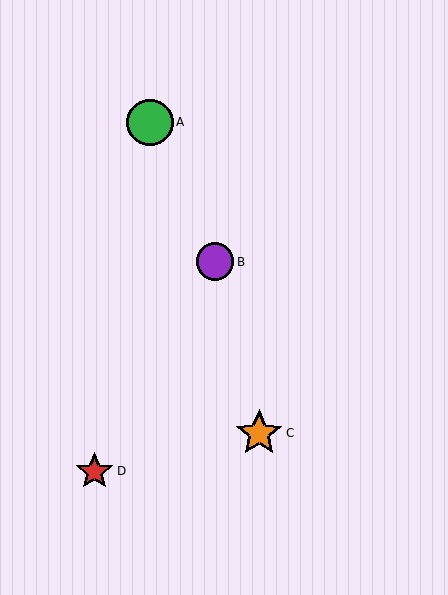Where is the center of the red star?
The center of the red star is at (95, 471).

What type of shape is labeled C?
Shape C is an orange star.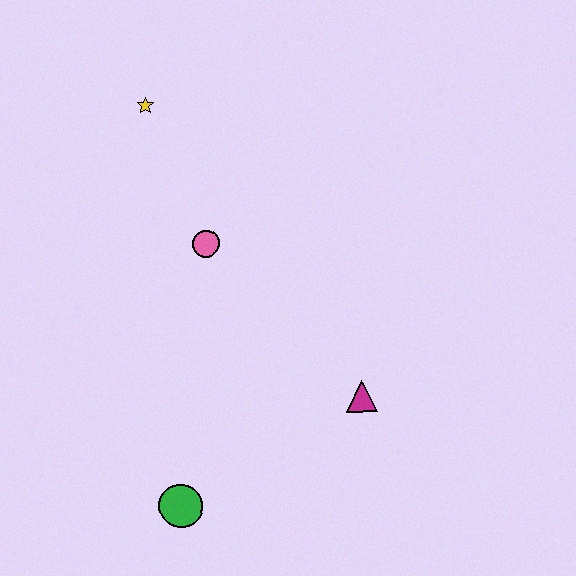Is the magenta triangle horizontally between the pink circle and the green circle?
No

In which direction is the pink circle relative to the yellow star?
The pink circle is below the yellow star.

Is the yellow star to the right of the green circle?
No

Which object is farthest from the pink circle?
The green circle is farthest from the pink circle.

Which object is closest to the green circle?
The magenta triangle is closest to the green circle.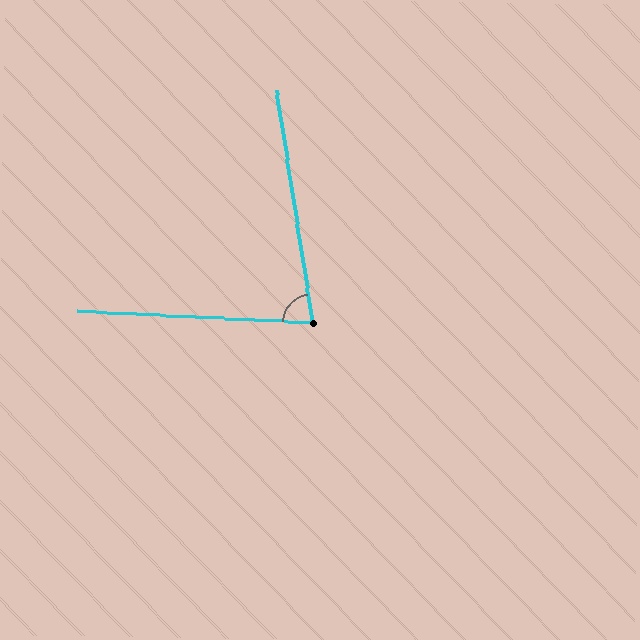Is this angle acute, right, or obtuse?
It is acute.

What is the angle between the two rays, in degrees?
Approximately 79 degrees.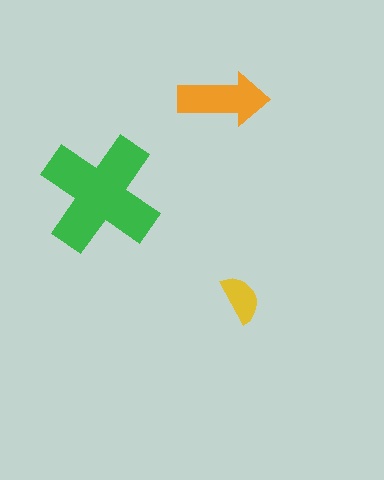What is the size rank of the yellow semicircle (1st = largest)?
3rd.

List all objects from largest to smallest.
The green cross, the orange arrow, the yellow semicircle.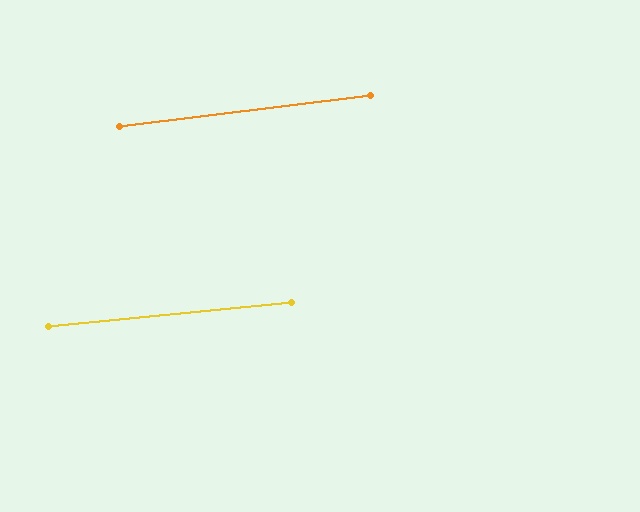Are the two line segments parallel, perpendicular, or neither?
Parallel — their directions differ by only 1.4°.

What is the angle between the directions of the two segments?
Approximately 1 degree.